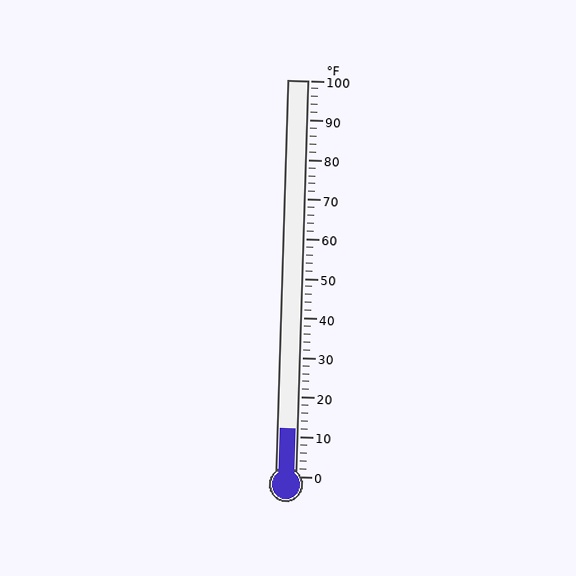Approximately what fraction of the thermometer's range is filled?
The thermometer is filled to approximately 10% of its range.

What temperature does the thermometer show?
The thermometer shows approximately 12°F.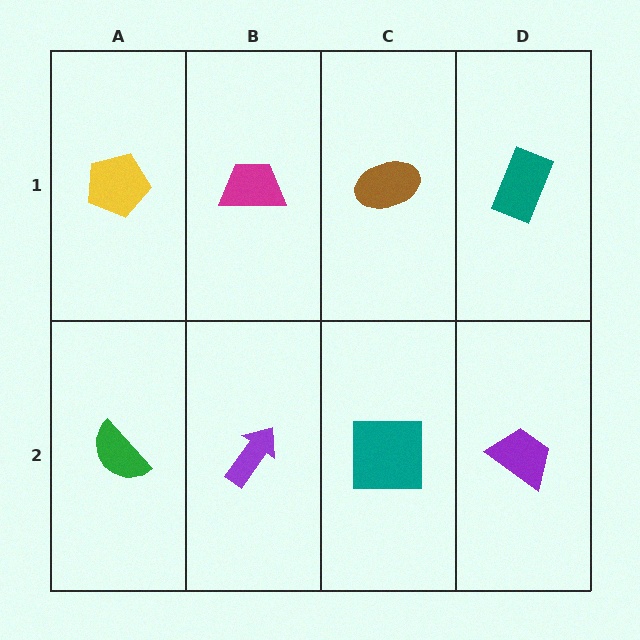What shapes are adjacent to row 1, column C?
A teal square (row 2, column C), a magenta trapezoid (row 1, column B), a teal rectangle (row 1, column D).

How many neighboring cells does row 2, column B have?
3.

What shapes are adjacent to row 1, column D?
A purple trapezoid (row 2, column D), a brown ellipse (row 1, column C).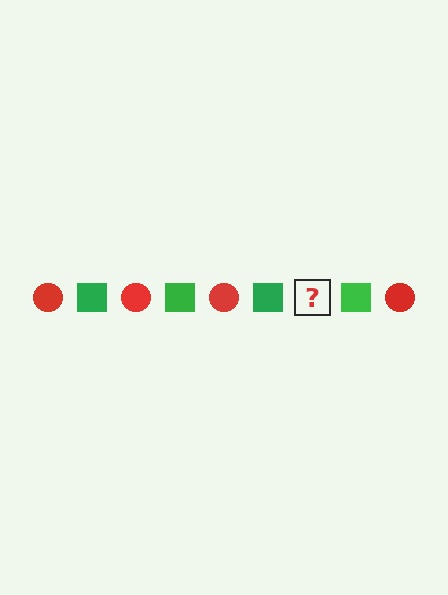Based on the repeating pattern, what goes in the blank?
The blank should be a red circle.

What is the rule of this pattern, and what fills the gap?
The rule is that the pattern alternates between red circle and green square. The gap should be filled with a red circle.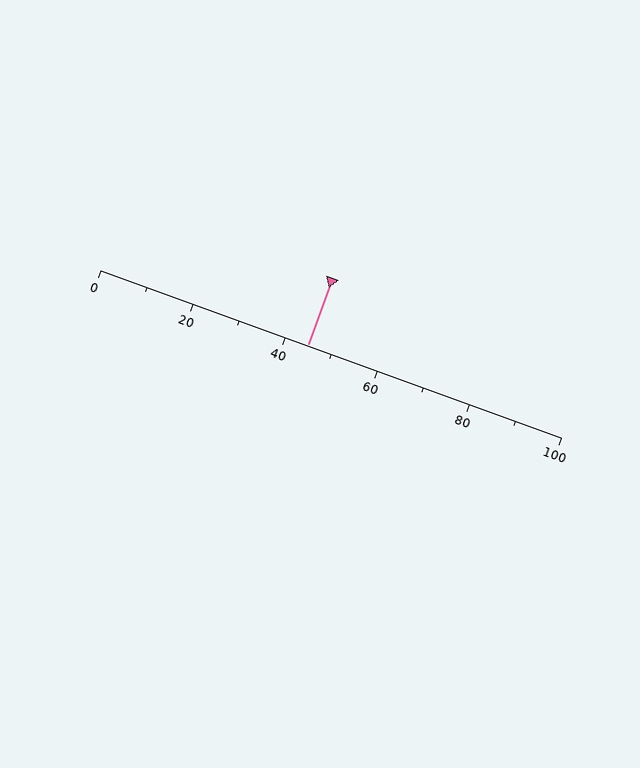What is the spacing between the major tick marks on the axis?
The major ticks are spaced 20 apart.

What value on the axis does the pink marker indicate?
The marker indicates approximately 45.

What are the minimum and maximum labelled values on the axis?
The axis runs from 0 to 100.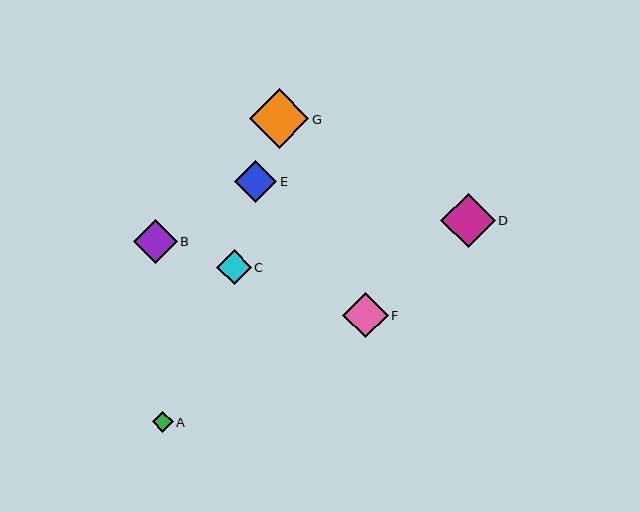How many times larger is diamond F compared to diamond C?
Diamond F is approximately 1.3 times the size of diamond C.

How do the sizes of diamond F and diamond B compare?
Diamond F and diamond B are approximately the same size.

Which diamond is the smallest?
Diamond A is the smallest with a size of approximately 21 pixels.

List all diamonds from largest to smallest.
From largest to smallest: G, D, F, B, E, C, A.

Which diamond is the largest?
Diamond G is the largest with a size of approximately 59 pixels.